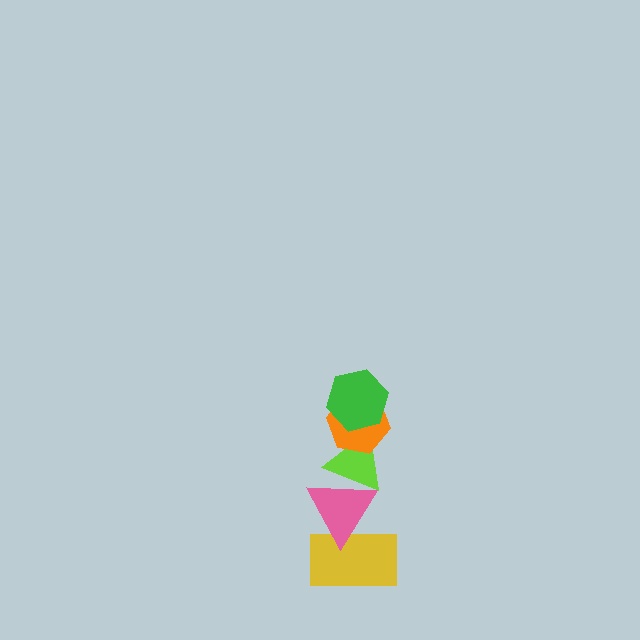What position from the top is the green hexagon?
The green hexagon is 1st from the top.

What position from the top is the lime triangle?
The lime triangle is 3rd from the top.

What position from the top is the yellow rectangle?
The yellow rectangle is 5th from the top.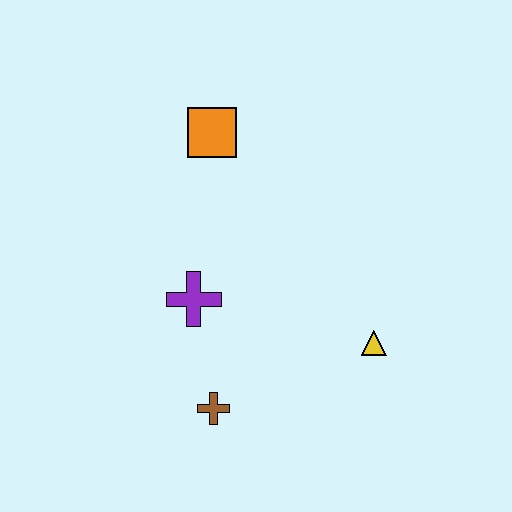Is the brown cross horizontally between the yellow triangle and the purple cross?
Yes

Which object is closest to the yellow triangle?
The brown cross is closest to the yellow triangle.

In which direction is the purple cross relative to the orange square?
The purple cross is below the orange square.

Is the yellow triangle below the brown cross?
No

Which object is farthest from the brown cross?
The orange square is farthest from the brown cross.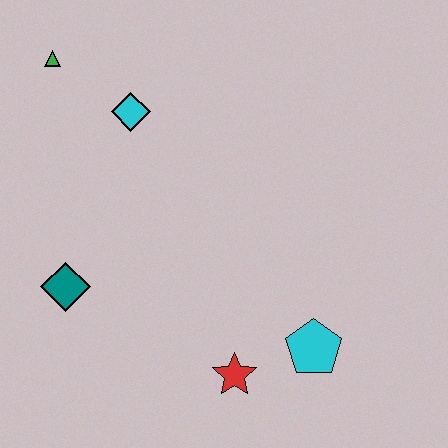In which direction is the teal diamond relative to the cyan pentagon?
The teal diamond is to the left of the cyan pentagon.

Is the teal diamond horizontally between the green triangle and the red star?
Yes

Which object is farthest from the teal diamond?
The cyan pentagon is farthest from the teal diamond.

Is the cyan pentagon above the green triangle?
No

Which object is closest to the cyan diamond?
The green triangle is closest to the cyan diamond.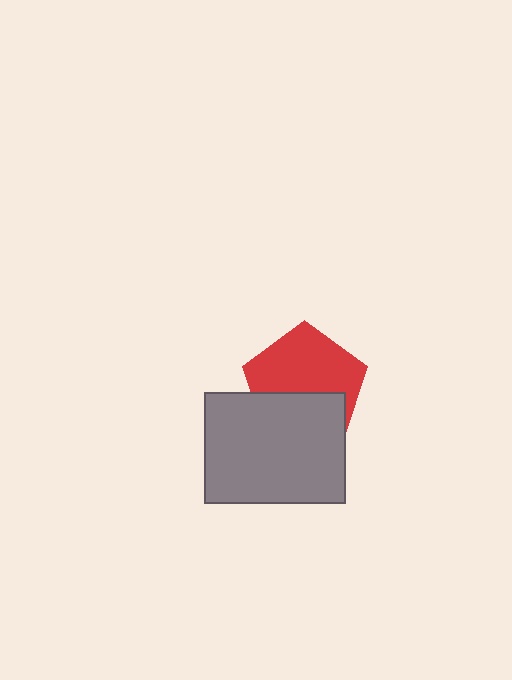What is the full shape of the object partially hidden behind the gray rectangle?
The partially hidden object is a red pentagon.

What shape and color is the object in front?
The object in front is a gray rectangle.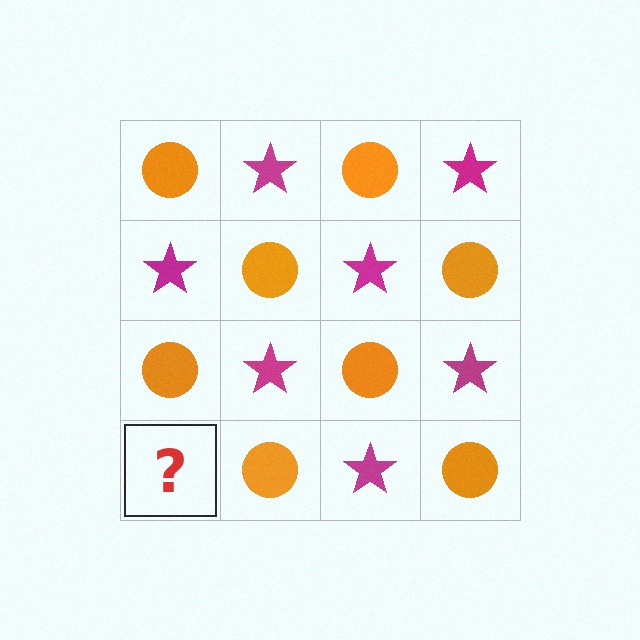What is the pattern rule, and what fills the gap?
The rule is that it alternates orange circle and magenta star in a checkerboard pattern. The gap should be filled with a magenta star.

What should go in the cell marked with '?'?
The missing cell should contain a magenta star.